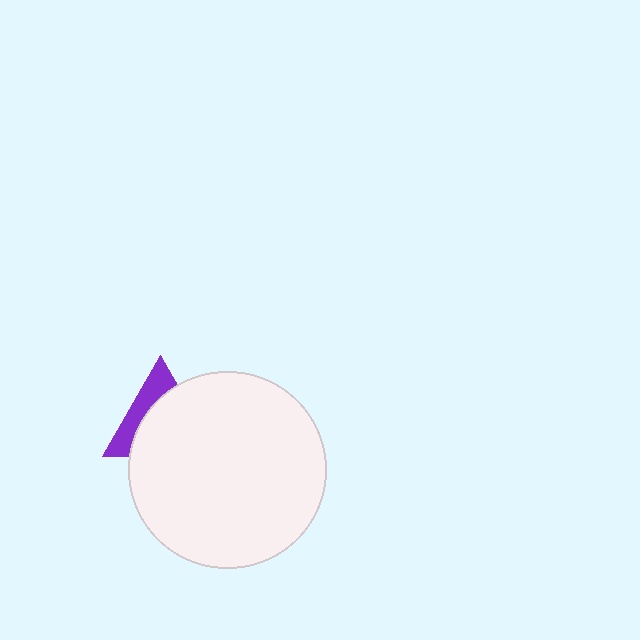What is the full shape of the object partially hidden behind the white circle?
The partially hidden object is a purple triangle.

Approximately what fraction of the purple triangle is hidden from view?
Roughly 64% of the purple triangle is hidden behind the white circle.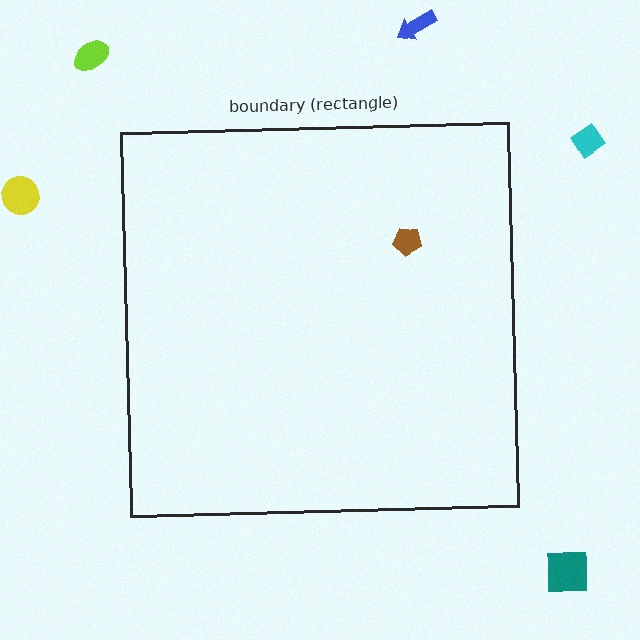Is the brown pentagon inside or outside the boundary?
Inside.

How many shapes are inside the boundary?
1 inside, 5 outside.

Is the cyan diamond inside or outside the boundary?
Outside.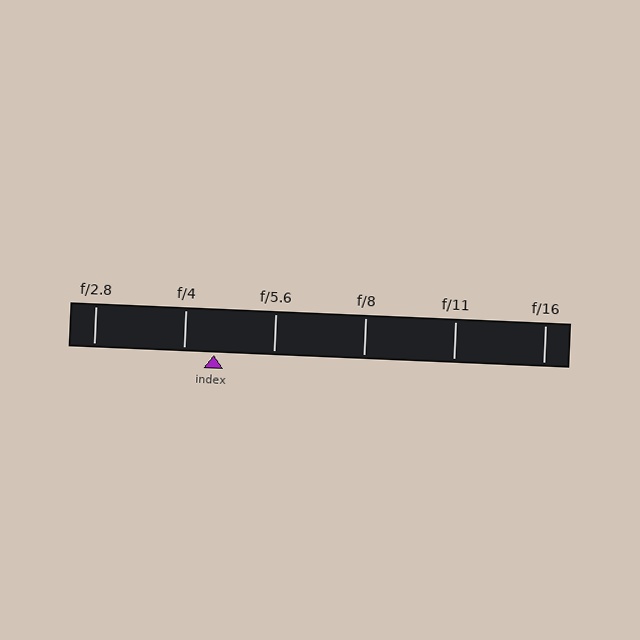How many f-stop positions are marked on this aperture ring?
There are 6 f-stop positions marked.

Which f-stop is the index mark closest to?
The index mark is closest to f/4.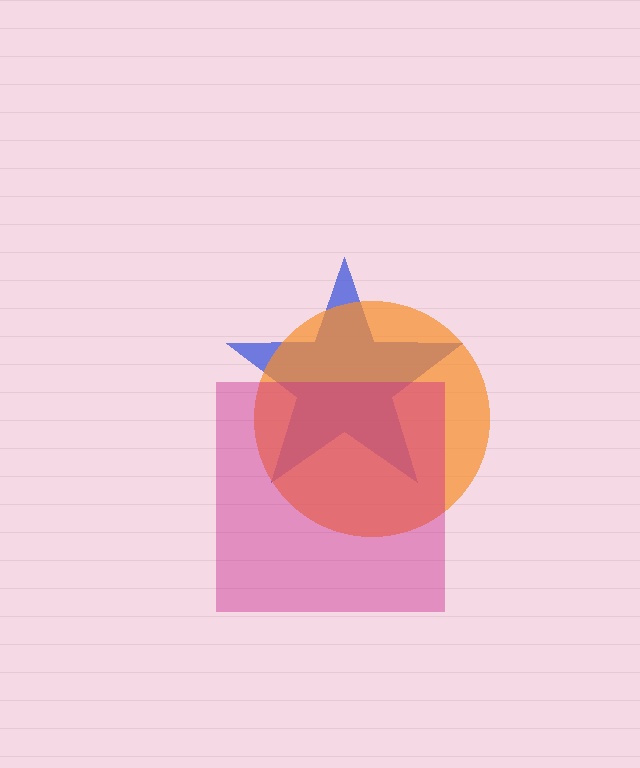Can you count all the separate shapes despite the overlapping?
Yes, there are 3 separate shapes.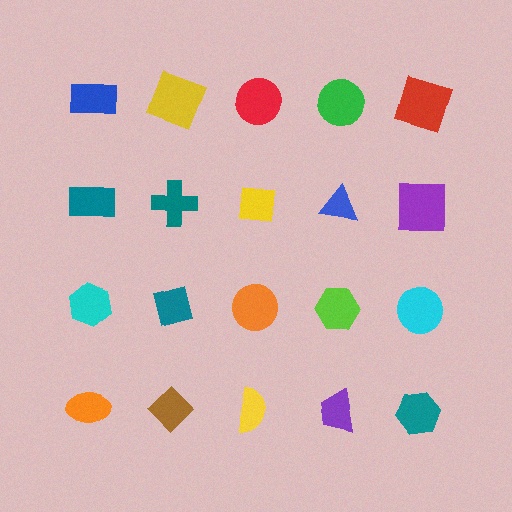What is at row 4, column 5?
A teal hexagon.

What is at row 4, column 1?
An orange ellipse.